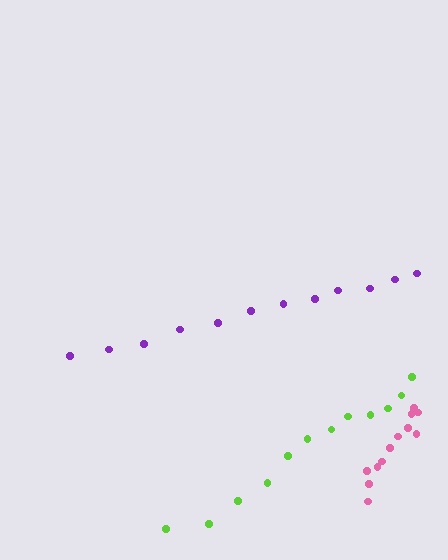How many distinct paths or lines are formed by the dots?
There are 3 distinct paths.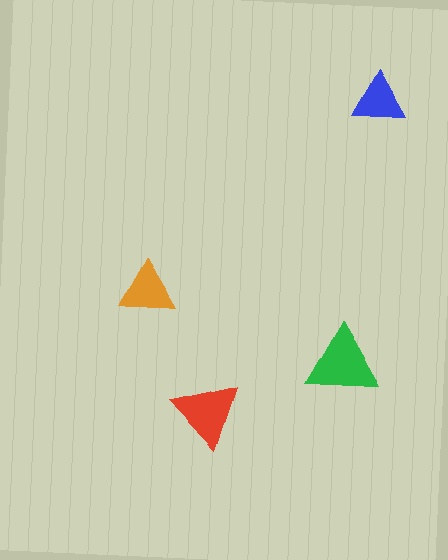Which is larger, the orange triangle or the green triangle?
The green one.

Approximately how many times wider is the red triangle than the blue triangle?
About 1.5 times wider.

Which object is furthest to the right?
The blue triangle is rightmost.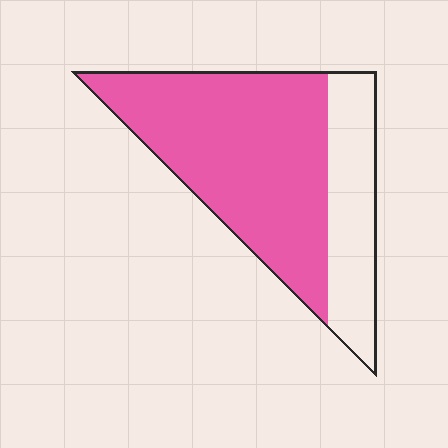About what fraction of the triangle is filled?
About two thirds (2/3).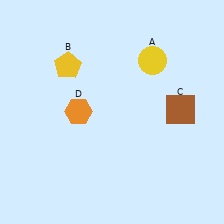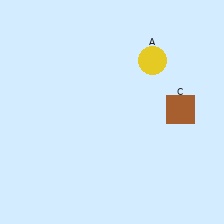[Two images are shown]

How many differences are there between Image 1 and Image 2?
There are 2 differences between the two images.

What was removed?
The orange hexagon (D), the yellow pentagon (B) were removed in Image 2.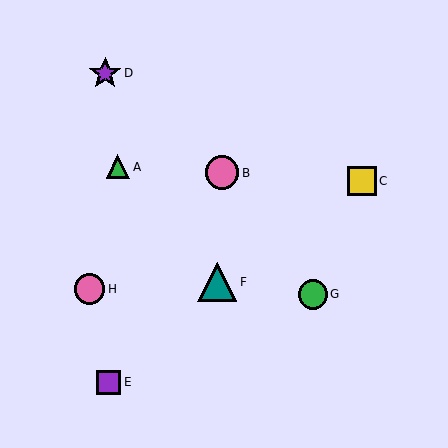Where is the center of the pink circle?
The center of the pink circle is at (89, 289).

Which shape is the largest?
The teal triangle (labeled F) is the largest.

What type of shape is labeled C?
Shape C is a yellow square.